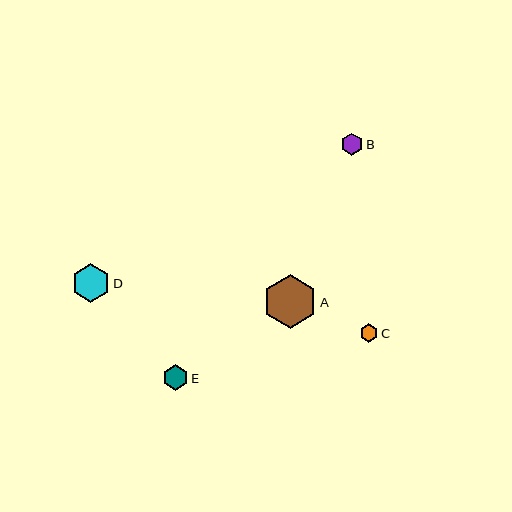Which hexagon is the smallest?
Hexagon C is the smallest with a size of approximately 18 pixels.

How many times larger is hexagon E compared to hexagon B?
Hexagon E is approximately 1.2 times the size of hexagon B.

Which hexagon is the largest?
Hexagon A is the largest with a size of approximately 53 pixels.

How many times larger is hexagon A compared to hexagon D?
Hexagon A is approximately 1.4 times the size of hexagon D.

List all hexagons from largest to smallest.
From largest to smallest: A, D, E, B, C.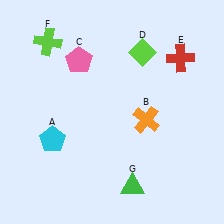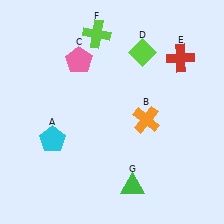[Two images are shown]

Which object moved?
The lime cross (F) moved right.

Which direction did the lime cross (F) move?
The lime cross (F) moved right.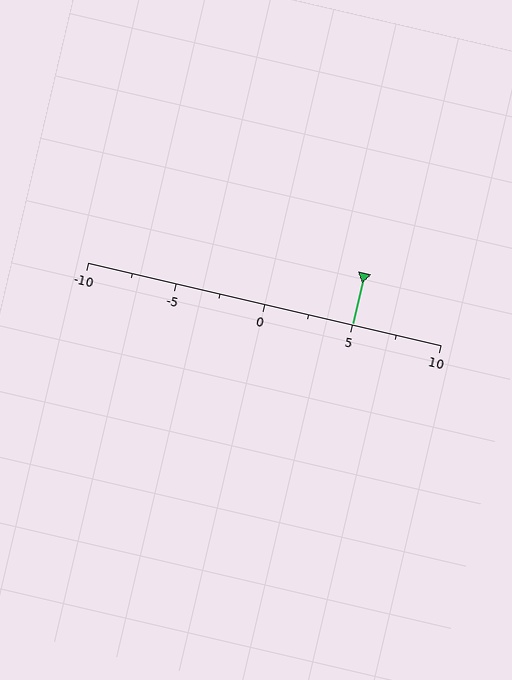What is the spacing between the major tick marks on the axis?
The major ticks are spaced 5 apart.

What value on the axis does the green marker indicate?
The marker indicates approximately 5.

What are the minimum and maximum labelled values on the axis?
The axis runs from -10 to 10.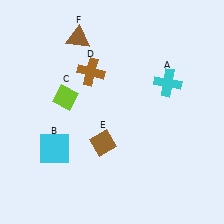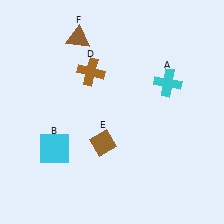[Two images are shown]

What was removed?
The lime diamond (C) was removed in Image 2.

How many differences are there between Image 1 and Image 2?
There is 1 difference between the two images.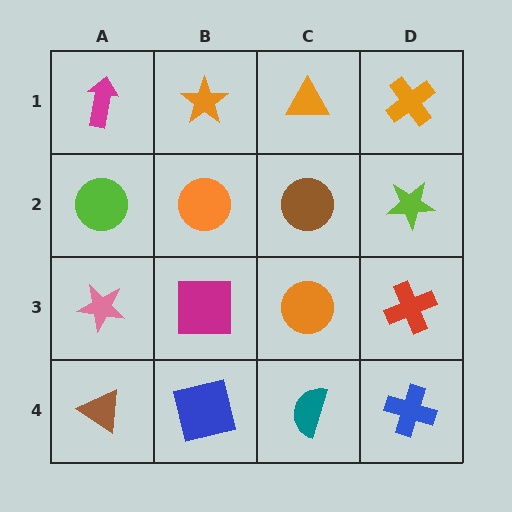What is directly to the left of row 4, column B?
A brown triangle.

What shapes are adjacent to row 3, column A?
A lime circle (row 2, column A), a brown triangle (row 4, column A), a magenta square (row 3, column B).